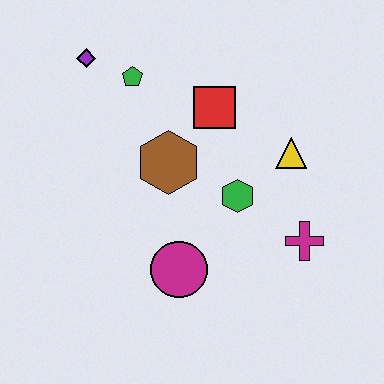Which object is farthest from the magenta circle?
The purple diamond is farthest from the magenta circle.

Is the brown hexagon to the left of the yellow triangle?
Yes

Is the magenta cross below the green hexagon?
Yes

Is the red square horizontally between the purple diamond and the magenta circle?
No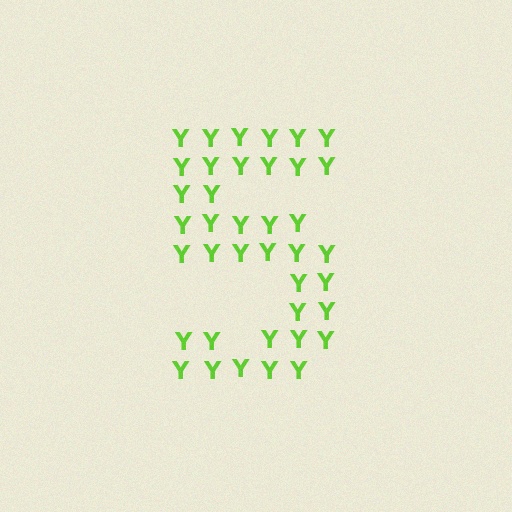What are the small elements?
The small elements are letter Y's.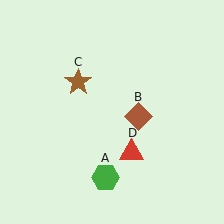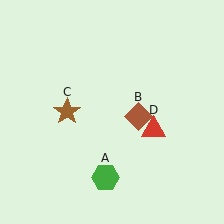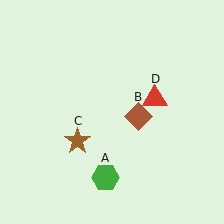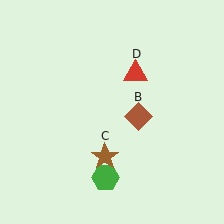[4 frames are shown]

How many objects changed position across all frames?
2 objects changed position: brown star (object C), red triangle (object D).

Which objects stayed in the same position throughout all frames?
Green hexagon (object A) and brown diamond (object B) remained stationary.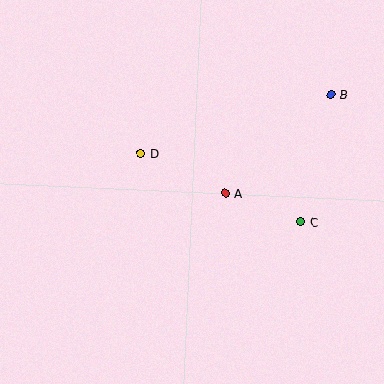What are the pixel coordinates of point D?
Point D is at (140, 154).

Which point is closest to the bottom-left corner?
Point D is closest to the bottom-left corner.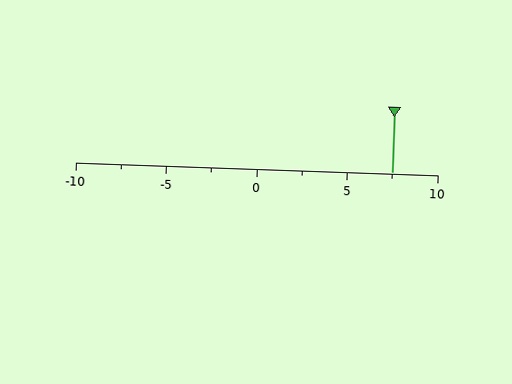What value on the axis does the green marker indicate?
The marker indicates approximately 7.5.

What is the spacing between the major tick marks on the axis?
The major ticks are spaced 5 apart.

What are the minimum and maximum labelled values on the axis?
The axis runs from -10 to 10.